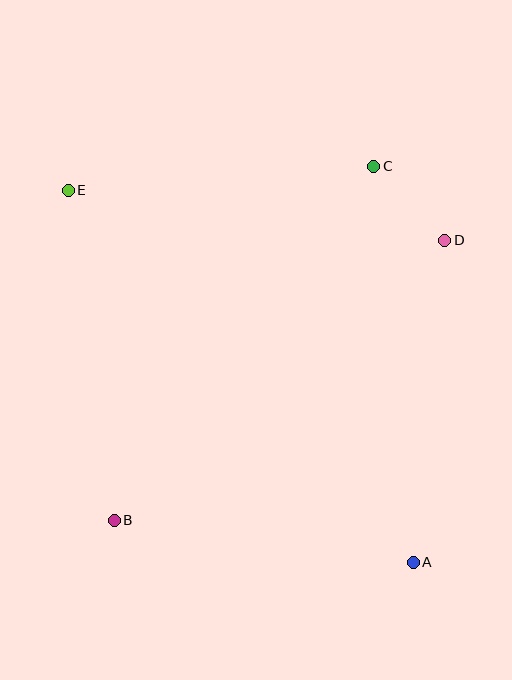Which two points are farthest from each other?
Points A and E are farthest from each other.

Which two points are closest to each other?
Points C and D are closest to each other.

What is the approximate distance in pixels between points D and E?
The distance between D and E is approximately 380 pixels.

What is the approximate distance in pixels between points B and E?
The distance between B and E is approximately 333 pixels.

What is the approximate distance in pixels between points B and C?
The distance between B and C is approximately 439 pixels.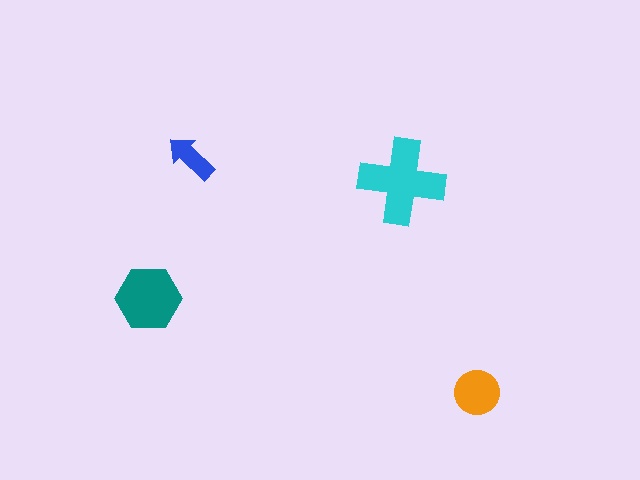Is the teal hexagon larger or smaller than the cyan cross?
Smaller.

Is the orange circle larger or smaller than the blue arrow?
Larger.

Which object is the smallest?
The blue arrow.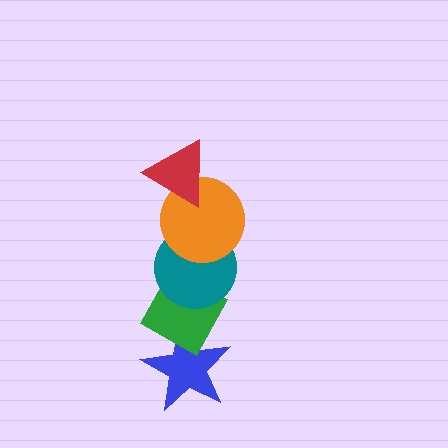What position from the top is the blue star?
The blue star is 5th from the top.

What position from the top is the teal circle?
The teal circle is 3rd from the top.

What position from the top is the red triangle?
The red triangle is 1st from the top.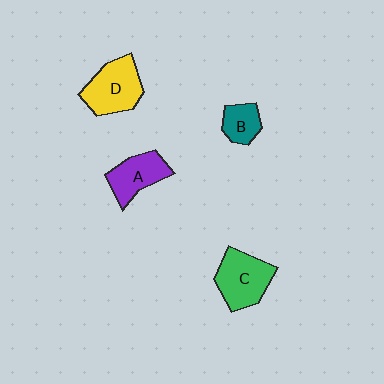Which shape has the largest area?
Shape D (yellow).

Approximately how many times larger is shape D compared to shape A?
Approximately 1.3 times.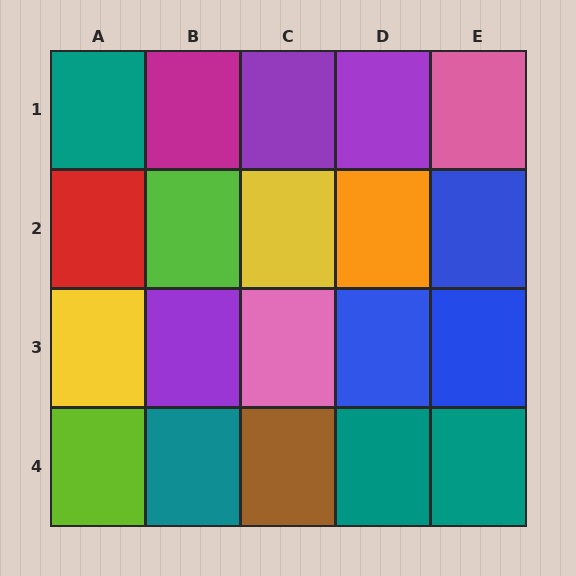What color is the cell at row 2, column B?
Lime.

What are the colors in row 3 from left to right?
Yellow, purple, pink, blue, blue.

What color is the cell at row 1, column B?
Magenta.